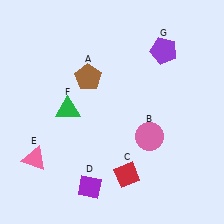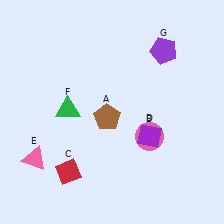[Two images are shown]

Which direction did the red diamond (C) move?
The red diamond (C) moved left.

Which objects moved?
The objects that moved are: the brown pentagon (A), the red diamond (C), the purple diamond (D).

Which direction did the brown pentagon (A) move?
The brown pentagon (A) moved down.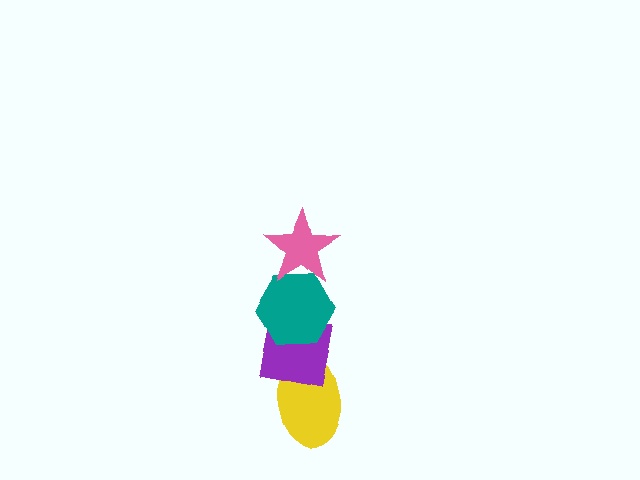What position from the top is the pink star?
The pink star is 1st from the top.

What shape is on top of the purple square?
The teal hexagon is on top of the purple square.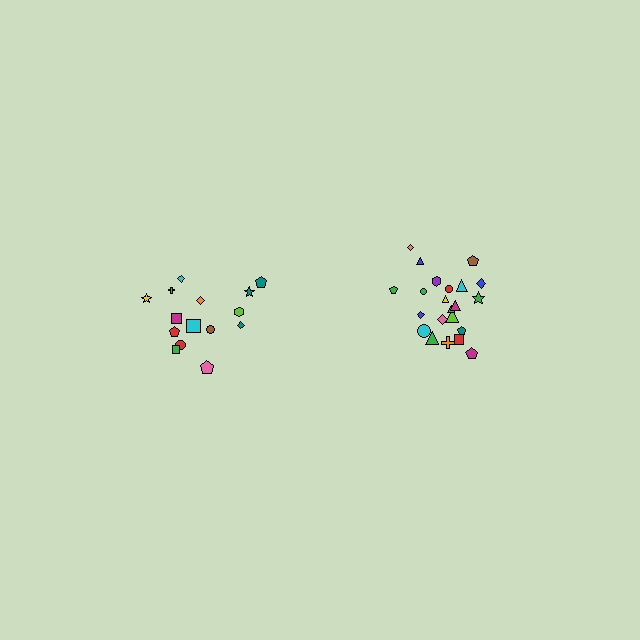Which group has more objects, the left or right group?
The right group.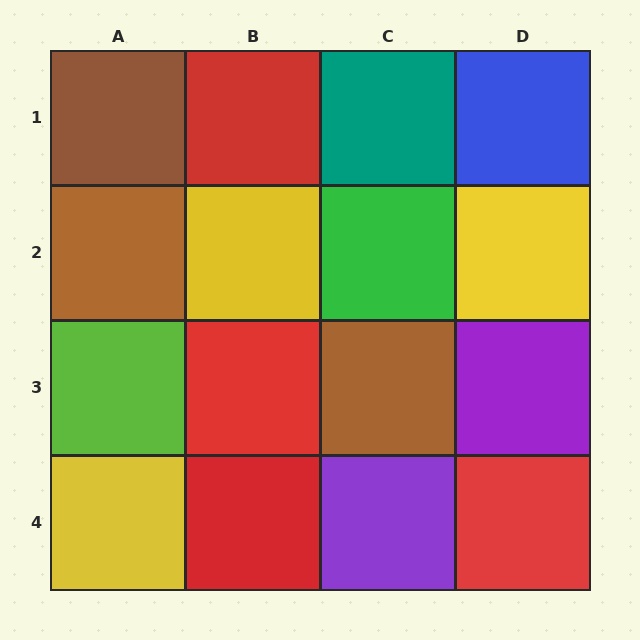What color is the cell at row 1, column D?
Blue.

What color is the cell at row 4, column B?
Red.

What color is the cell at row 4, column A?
Yellow.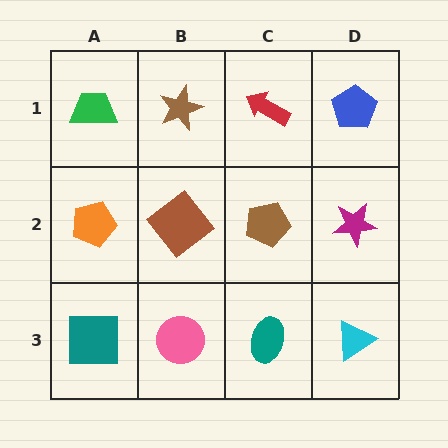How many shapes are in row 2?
4 shapes.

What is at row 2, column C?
A brown pentagon.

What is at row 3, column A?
A teal square.